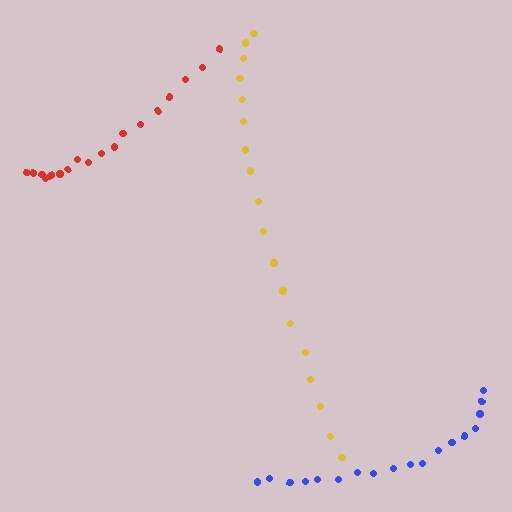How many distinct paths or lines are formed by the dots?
There are 3 distinct paths.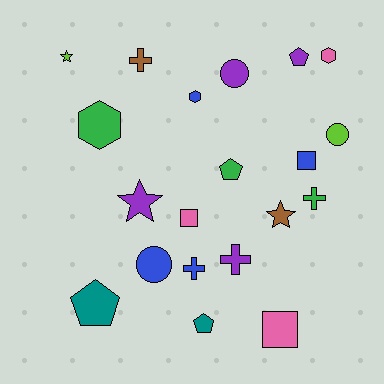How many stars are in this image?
There are 3 stars.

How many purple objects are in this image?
There are 4 purple objects.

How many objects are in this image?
There are 20 objects.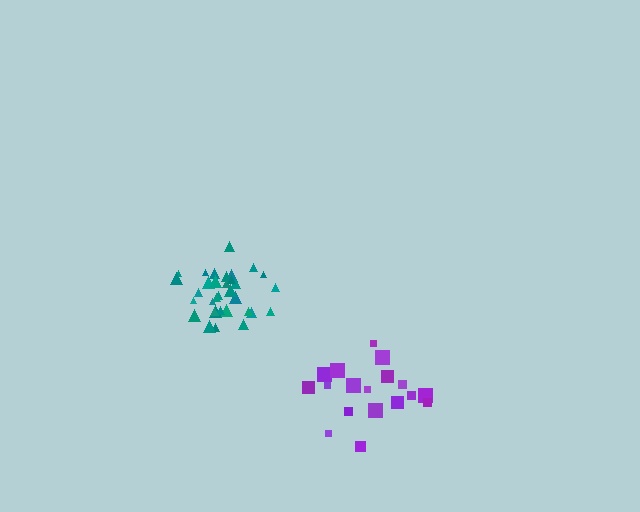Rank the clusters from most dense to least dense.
teal, purple.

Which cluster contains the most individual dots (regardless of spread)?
Teal (33).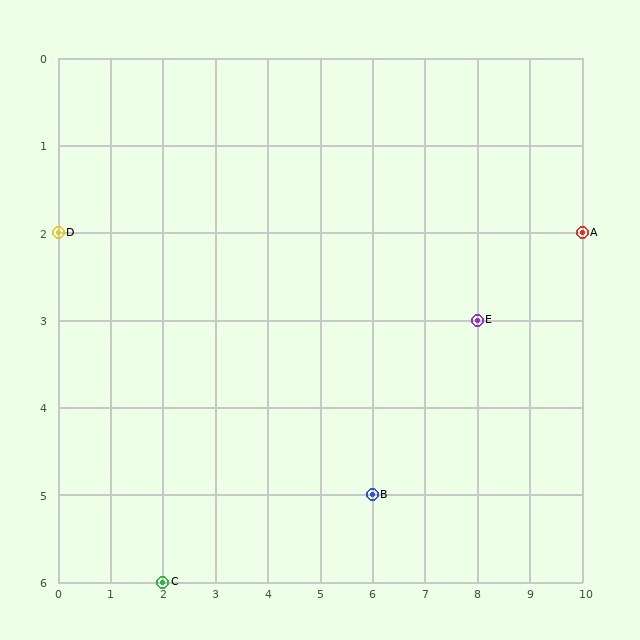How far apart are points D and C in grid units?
Points D and C are 2 columns and 4 rows apart (about 4.5 grid units diagonally).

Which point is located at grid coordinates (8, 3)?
Point E is at (8, 3).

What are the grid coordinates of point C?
Point C is at grid coordinates (2, 6).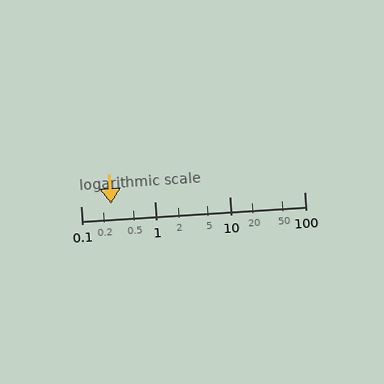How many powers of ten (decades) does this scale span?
The scale spans 3 decades, from 0.1 to 100.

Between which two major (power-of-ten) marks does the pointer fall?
The pointer is between 0.1 and 1.